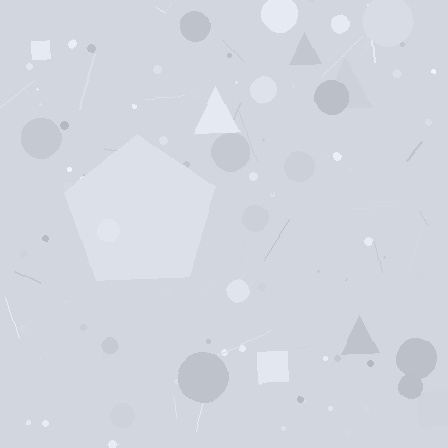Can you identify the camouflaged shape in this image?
The camouflaged shape is a pentagon.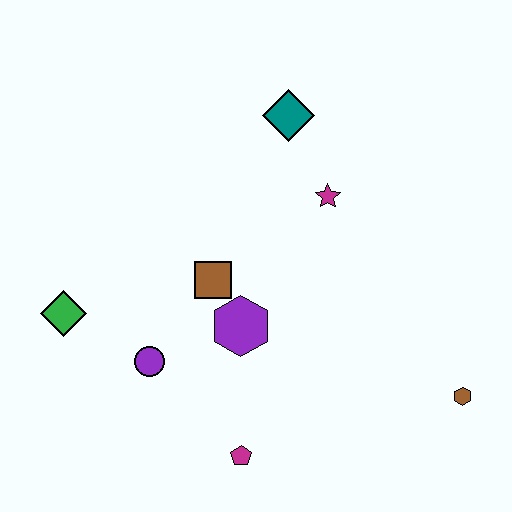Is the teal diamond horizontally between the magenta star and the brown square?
Yes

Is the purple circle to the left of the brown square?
Yes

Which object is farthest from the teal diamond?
The magenta pentagon is farthest from the teal diamond.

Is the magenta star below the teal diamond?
Yes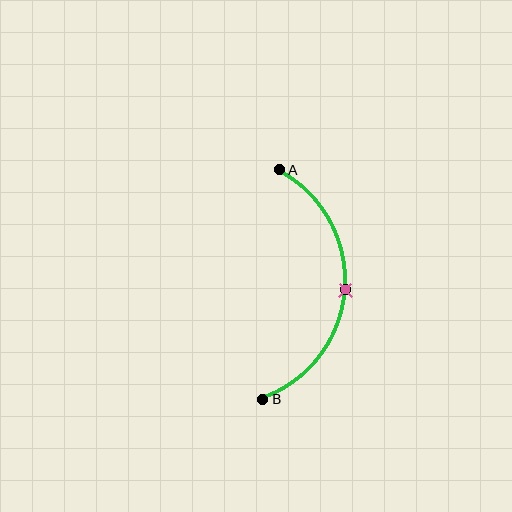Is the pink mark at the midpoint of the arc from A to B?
Yes. The pink mark lies on the arc at equal arc-length from both A and B — it is the arc midpoint.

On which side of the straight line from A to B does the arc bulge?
The arc bulges to the right of the straight line connecting A and B.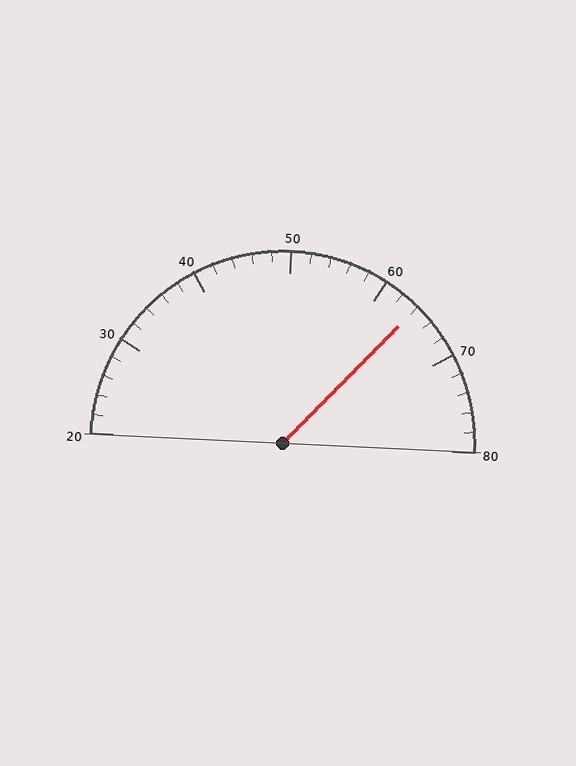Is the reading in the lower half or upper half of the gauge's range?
The reading is in the upper half of the range (20 to 80).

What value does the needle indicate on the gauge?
The needle indicates approximately 64.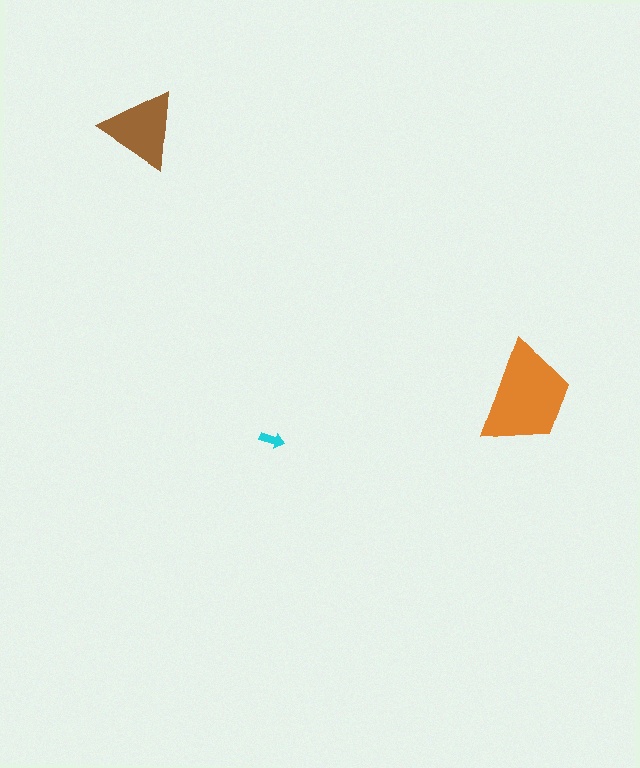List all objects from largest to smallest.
The orange trapezoid, the brown triangle, the cyan arrow.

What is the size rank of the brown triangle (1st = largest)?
2nd.